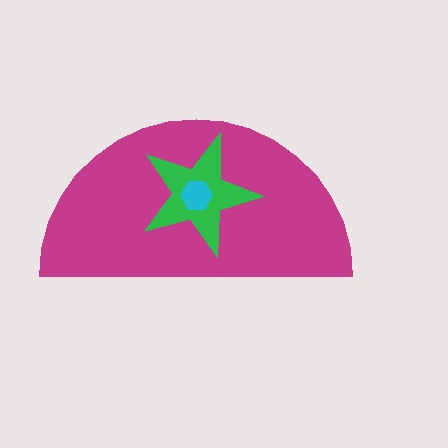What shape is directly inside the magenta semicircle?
The green star.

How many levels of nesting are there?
3.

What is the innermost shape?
The cyan hexagon.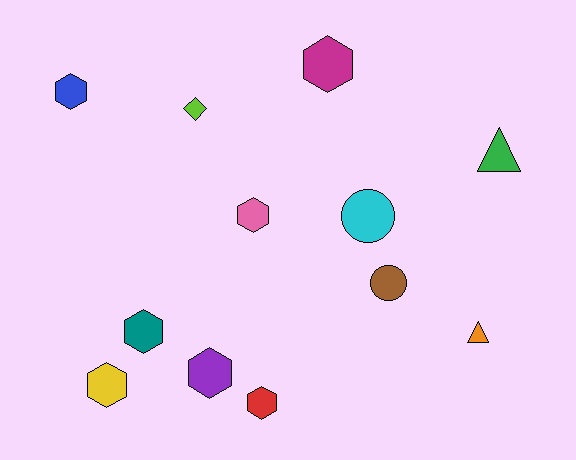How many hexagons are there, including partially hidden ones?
There are 7 hexagons.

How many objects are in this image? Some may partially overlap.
There are 12 objects.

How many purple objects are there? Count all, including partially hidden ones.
There is 1 purple object.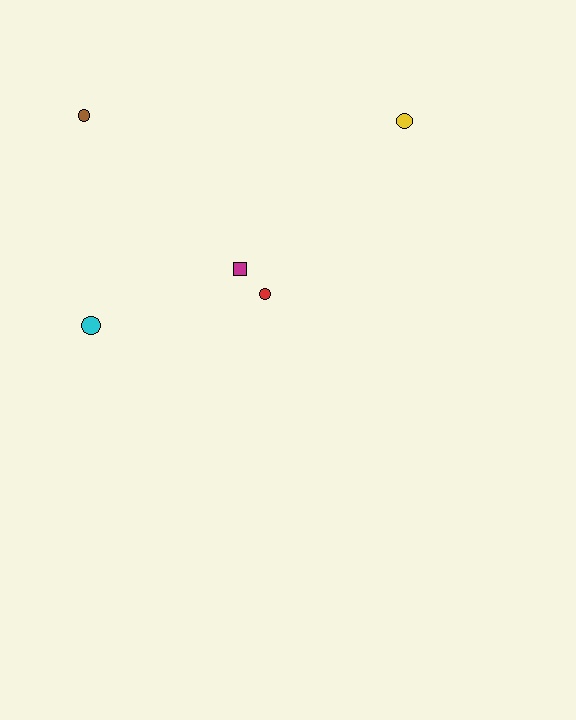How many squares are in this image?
There is 1 square.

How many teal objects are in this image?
There are no teal objects.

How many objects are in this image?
There are 5 objects.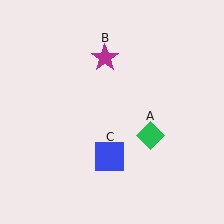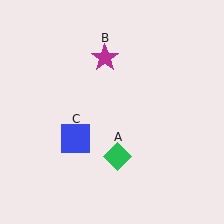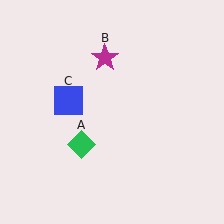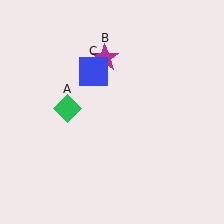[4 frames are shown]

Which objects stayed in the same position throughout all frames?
Magenta star (object B) remained stationary.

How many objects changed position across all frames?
2 objects changed position: green diamond (object A), blue square (object C).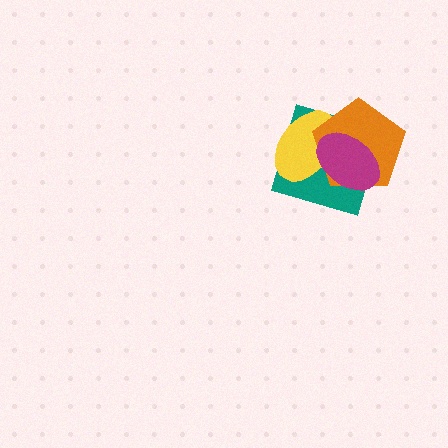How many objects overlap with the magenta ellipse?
3 objects overlap with the magenta ellipse.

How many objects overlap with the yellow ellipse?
3 objects overlap with the yellow ellipse.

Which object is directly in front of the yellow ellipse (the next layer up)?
The orange pentagon is directly in front of the yellow ellipse.